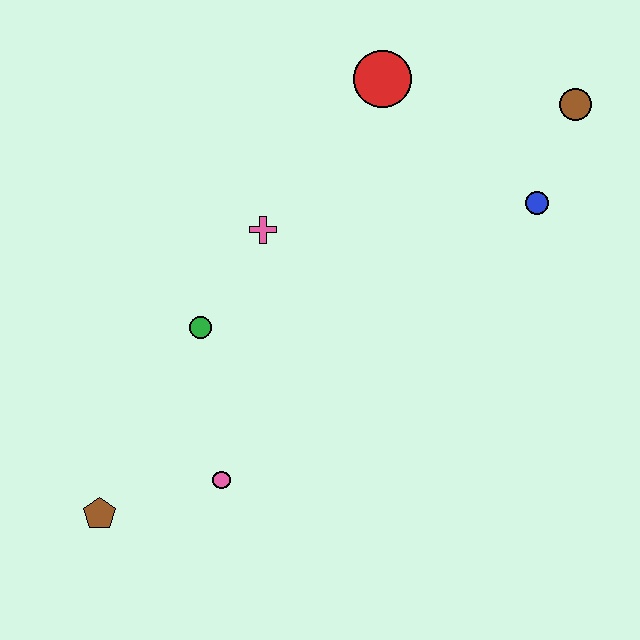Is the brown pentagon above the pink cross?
No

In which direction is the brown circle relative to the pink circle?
The brown circle is above the pink circle.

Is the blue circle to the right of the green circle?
Yes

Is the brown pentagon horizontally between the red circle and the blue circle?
No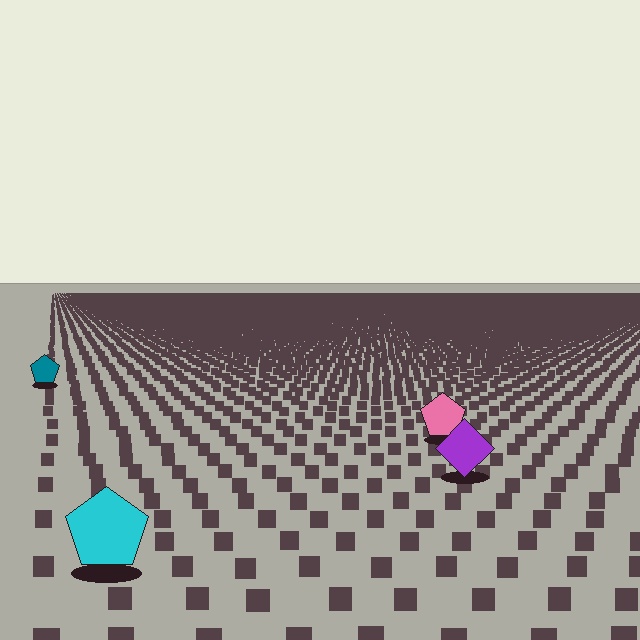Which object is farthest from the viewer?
The teal pentagon is farthest from the viewer. It appears smaller and the ground texture around it is denser.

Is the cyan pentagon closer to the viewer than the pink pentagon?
Yes. The cyan pentagon is closer — you can tell from the texture gradient: the ground texture is coarser near it.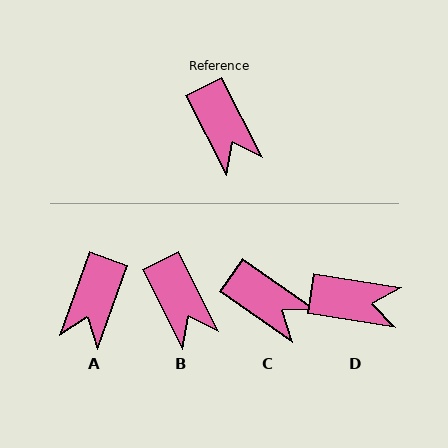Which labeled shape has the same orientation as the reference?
B.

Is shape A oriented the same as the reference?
No, it is off by about 47 degrees.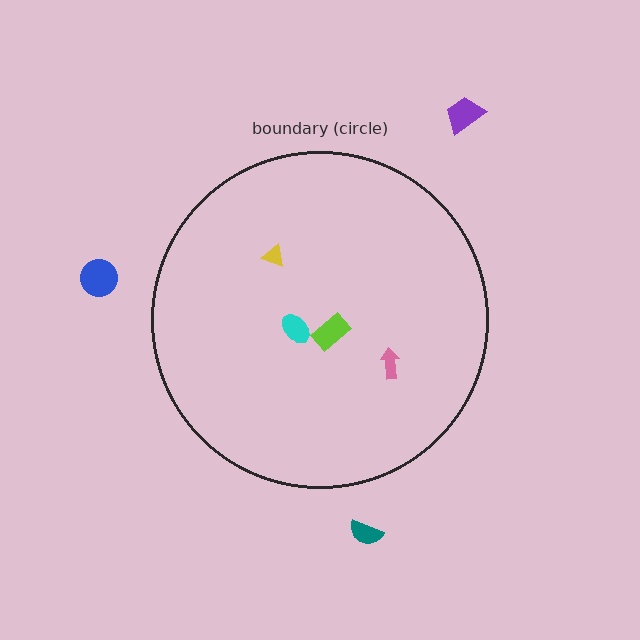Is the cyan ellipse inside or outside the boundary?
Inside.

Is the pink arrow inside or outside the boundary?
Inside.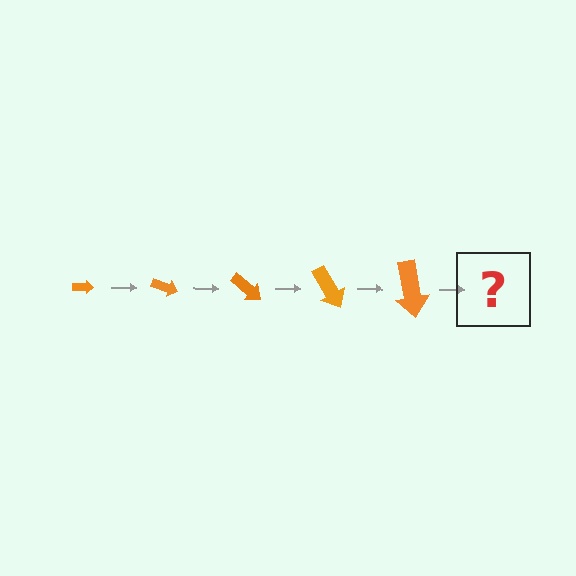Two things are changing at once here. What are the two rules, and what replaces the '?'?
The two rules are that the arrow grows larger each step and it rotates 20 degrees each step. The '?' should be an arrow, larger than the previous one and rotated 100 degrees from the start.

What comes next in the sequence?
The next element should be an arrow, larger than the previous one and rotated 100 degrees from the start.